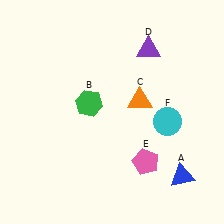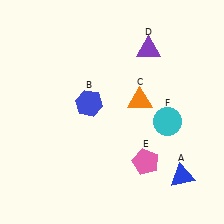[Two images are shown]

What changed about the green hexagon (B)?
In Image 1, B is green. In Image 2, it changed to blue.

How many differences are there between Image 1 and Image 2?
There is 1 difference between the two images.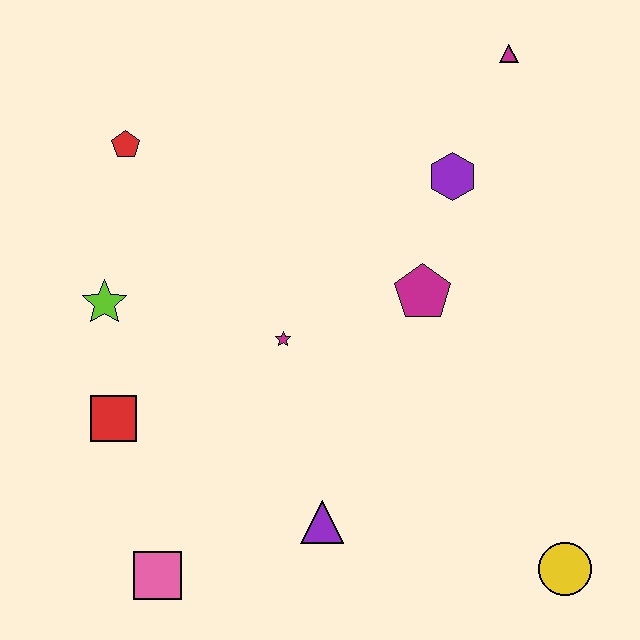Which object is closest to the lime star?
The red square is closest to the lime star.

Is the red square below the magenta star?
Yes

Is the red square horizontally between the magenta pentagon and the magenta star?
No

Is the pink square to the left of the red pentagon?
No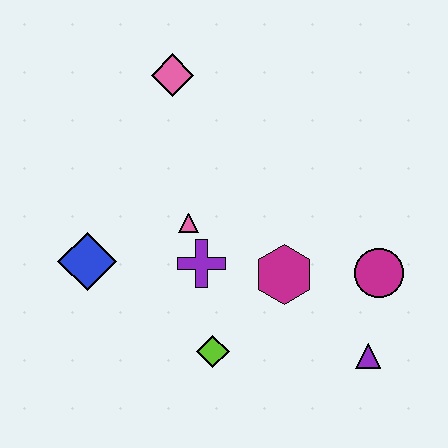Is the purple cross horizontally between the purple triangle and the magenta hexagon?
No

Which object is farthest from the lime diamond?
The pink diamond is farthest from the lime diamond.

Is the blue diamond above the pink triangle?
No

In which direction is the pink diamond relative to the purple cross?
The pink diamond is above the purple cross.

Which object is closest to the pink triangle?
The purple cross is closest to the pink triangle.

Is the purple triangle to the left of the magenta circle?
Yes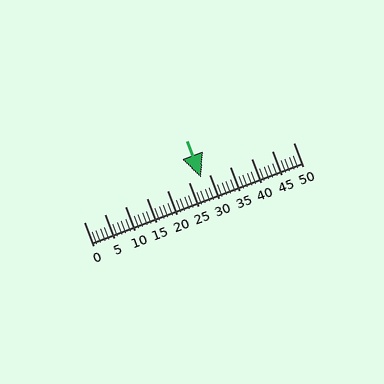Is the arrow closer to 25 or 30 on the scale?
The arrow is closer to 30.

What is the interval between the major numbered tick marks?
The major tick marks are spaced 5 units apart.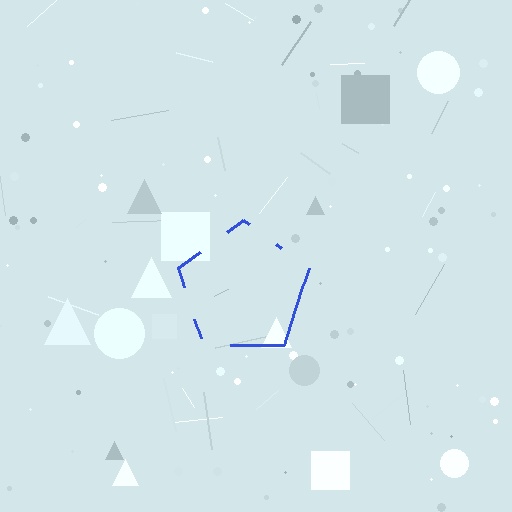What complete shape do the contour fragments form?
The contour fragments form a pentagon.